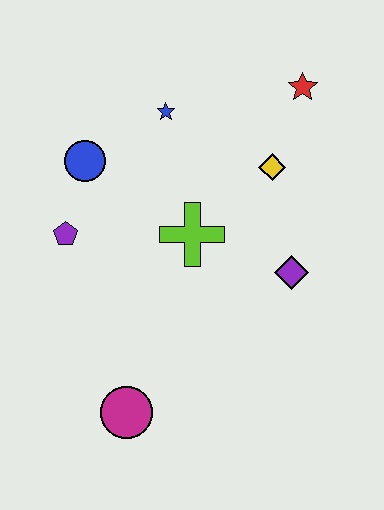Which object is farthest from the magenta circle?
The red star is farthest from the magenta circle.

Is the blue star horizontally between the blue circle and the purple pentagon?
No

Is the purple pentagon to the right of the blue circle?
No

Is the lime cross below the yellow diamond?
Yes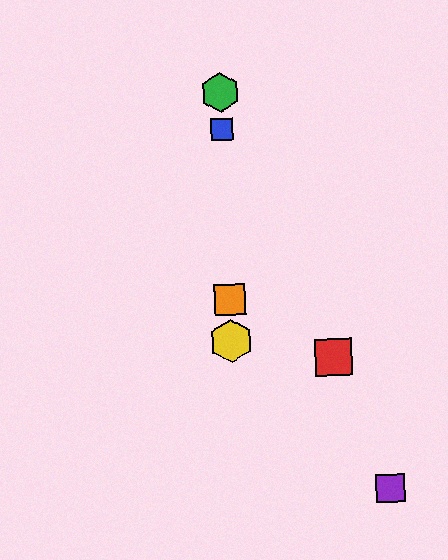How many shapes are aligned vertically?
4 shapes (the blue square, the green hexagon, the yellow hexagon, the orange square) are aligned vertically.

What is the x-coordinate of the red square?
The red square is at x≈333.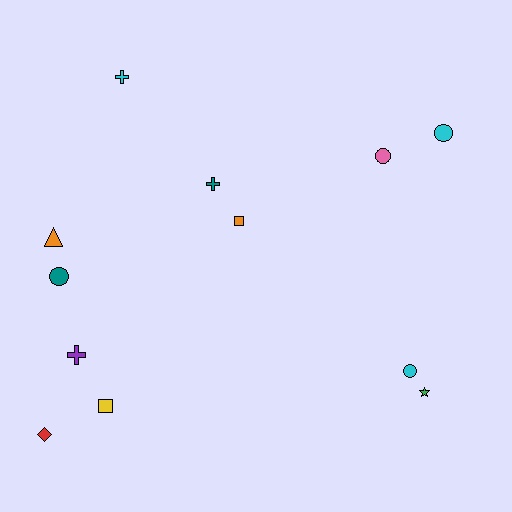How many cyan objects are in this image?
There are 3 cyan objects.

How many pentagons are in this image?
There are no pentagons.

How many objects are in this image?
There are 12 objects.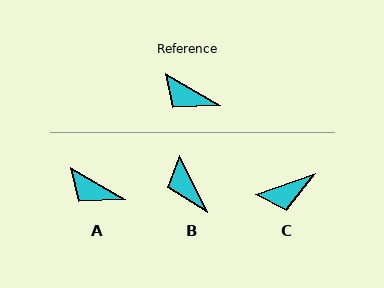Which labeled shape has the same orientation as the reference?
A.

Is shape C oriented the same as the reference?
No, it is off by about 49 degrees.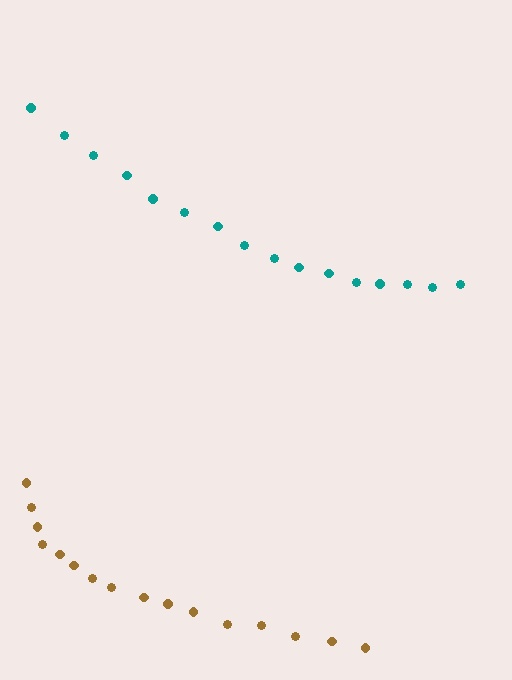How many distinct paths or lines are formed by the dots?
There are 2 distinct paths.